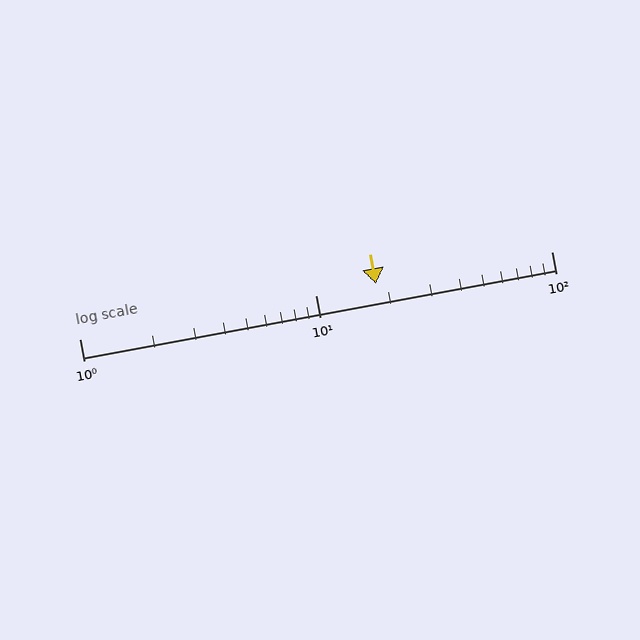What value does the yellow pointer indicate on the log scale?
The pointer indicates approximately 18.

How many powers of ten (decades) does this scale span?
The scale spans 2 decades, from 1 to 100.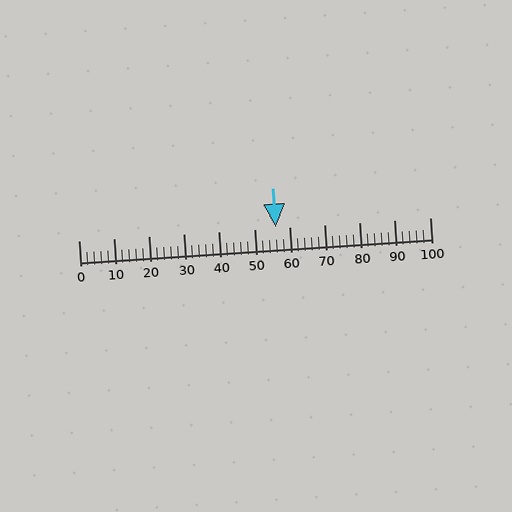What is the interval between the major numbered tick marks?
The major tick marks are spaced 10 units apart.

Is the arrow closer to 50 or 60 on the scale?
The arrow is closer to 60.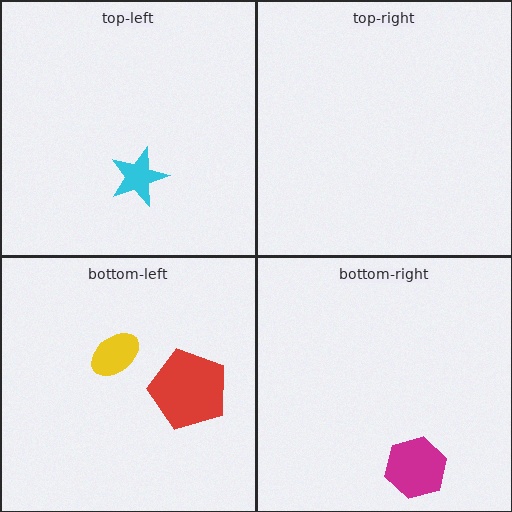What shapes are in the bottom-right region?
The magenta hexagon.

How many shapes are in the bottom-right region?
1.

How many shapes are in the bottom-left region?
2.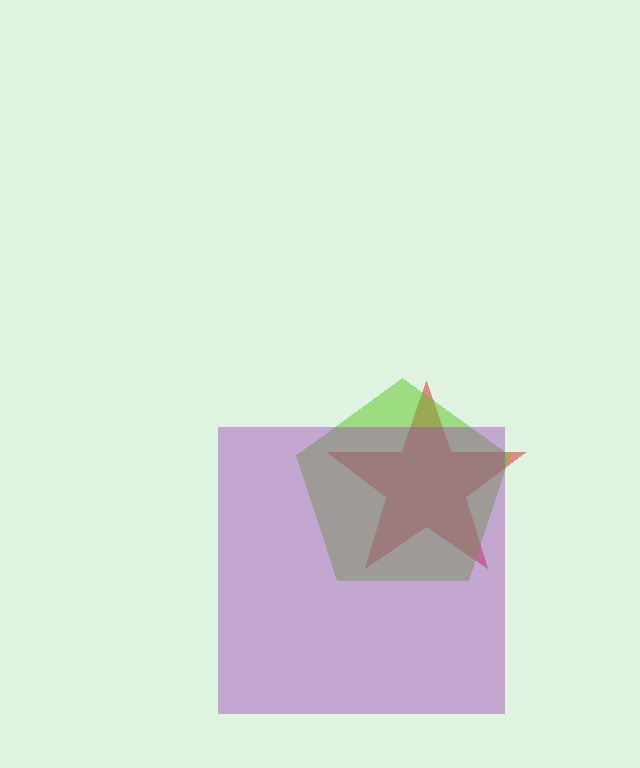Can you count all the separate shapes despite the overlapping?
Yes, there are 3 separate shapes.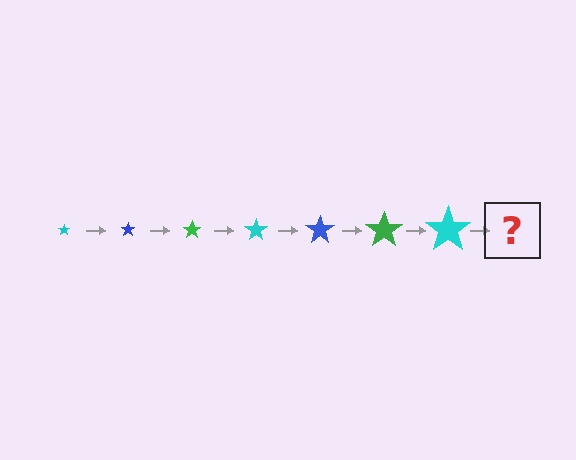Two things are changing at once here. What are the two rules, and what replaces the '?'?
The two rules are that the star grows larger each step and the color cycles through cyan, blue, and green. The '?' should be a blue star, larger than the previous one.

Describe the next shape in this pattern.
It should be a blue star, larger than the previous one.